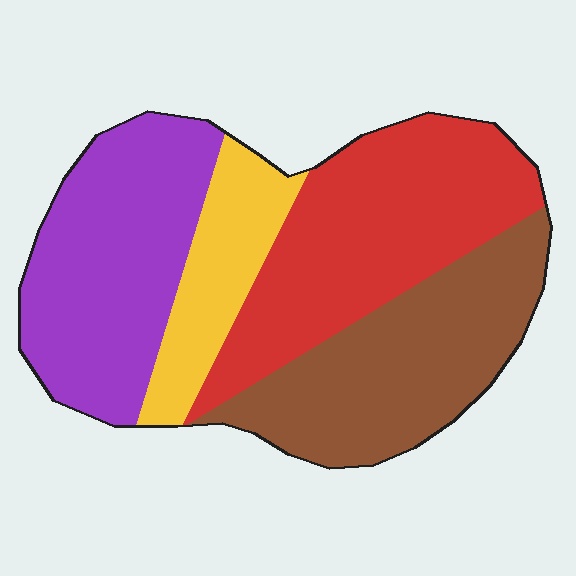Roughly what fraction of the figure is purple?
Purple takes up about one quarter (1/4) of the figure.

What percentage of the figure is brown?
Brown takes up between a sixth and a third of the figure.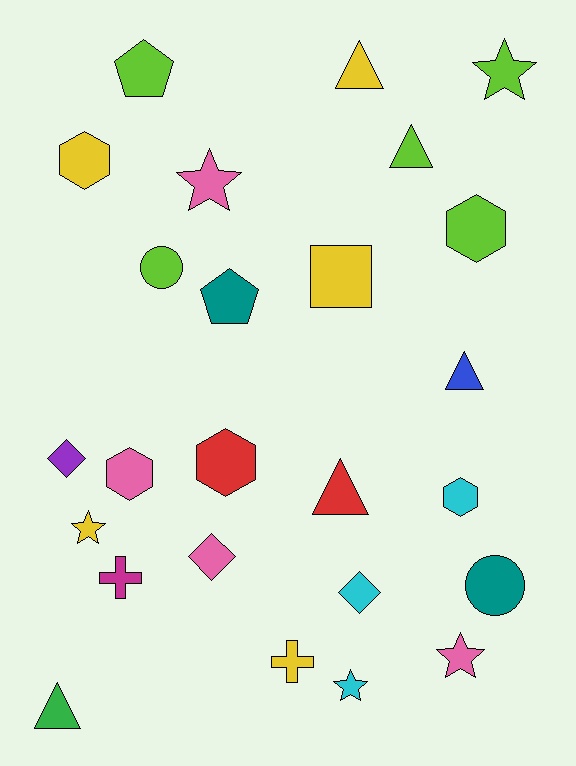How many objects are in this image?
There are 25 objects.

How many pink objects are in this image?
There are 4 pink objects.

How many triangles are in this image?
There are 5 triangles.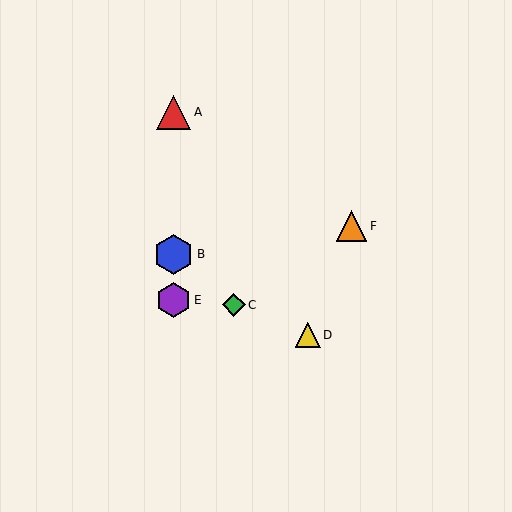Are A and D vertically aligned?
No, A is at x≈174 and D is at x≈308.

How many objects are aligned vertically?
3 objects (A, B, E) are aligned vertically.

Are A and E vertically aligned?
Yes, both are at x≈174.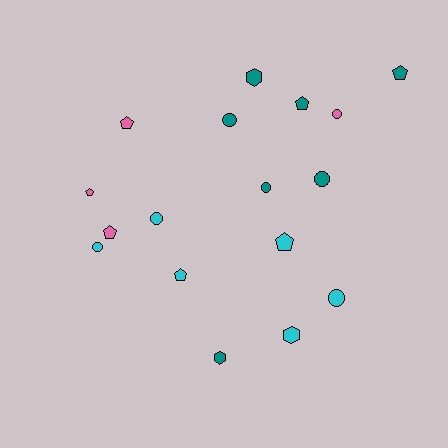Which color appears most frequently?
Teal, with 7 objects.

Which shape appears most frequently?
Circle, with 7 objects.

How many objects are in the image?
There are 17 objects.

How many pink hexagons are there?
There are no pink hexagons.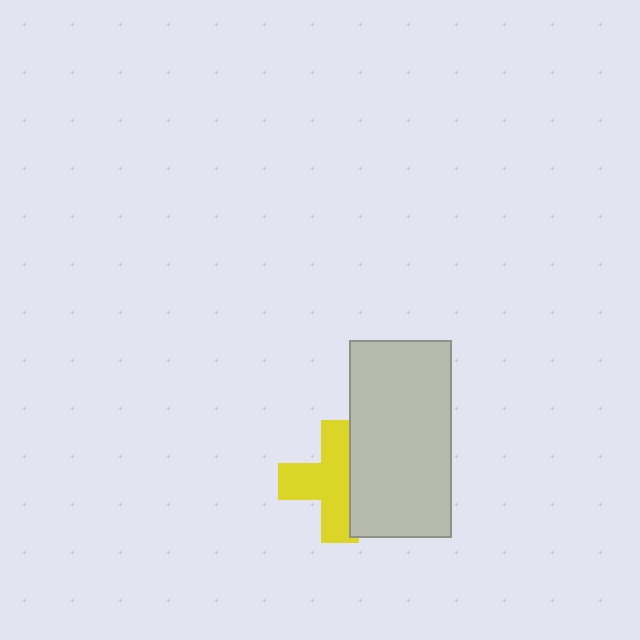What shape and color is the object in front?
The object in front is a light gray rectangle.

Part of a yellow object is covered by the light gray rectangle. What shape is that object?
It is a cross.